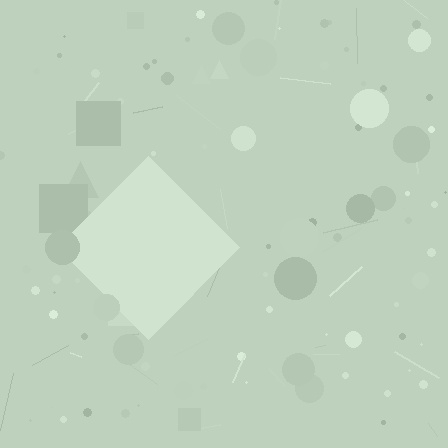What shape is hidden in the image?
A diamond is hidden in the image.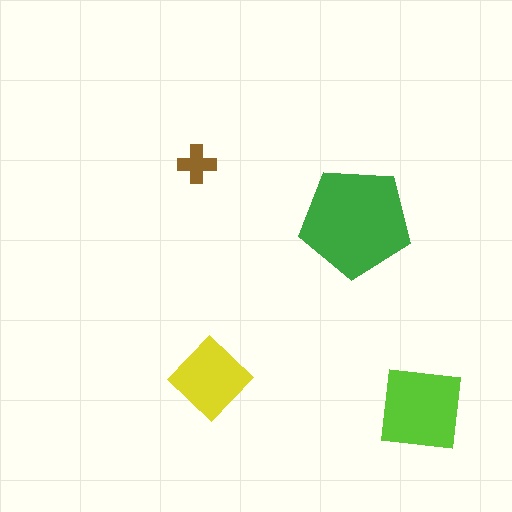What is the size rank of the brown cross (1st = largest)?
4th.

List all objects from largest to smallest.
The green pentagon, the lime square, the yellow diamond, the brown cross.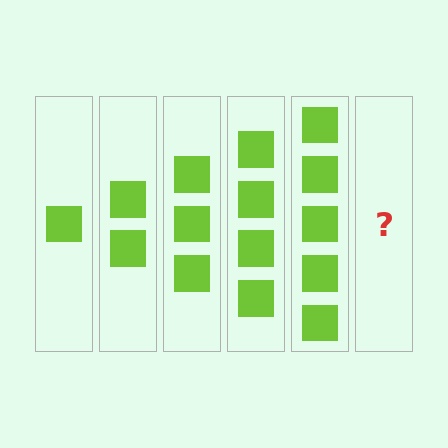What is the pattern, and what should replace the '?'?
The pattern is that each step adds one more square. The '?' should be 6 squares.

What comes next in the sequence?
The next element should be 6 squares.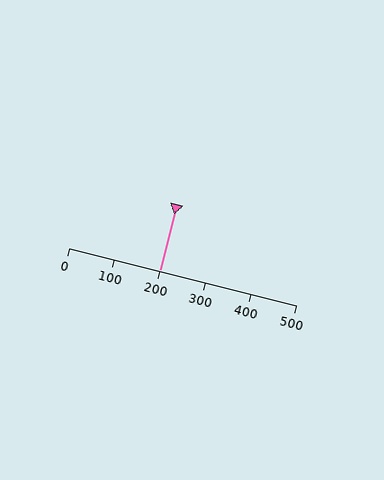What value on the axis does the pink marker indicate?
The marker indicates approximately 200.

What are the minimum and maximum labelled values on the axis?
The axis runs from 0 to 500.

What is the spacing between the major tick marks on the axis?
The major ticks are spaced 100 apart.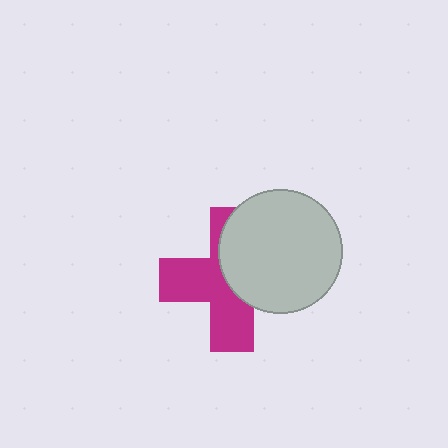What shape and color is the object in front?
The object in front is a light gray circle.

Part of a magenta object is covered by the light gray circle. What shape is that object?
It is a cross.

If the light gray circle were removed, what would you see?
You would see the complete magenta cross.